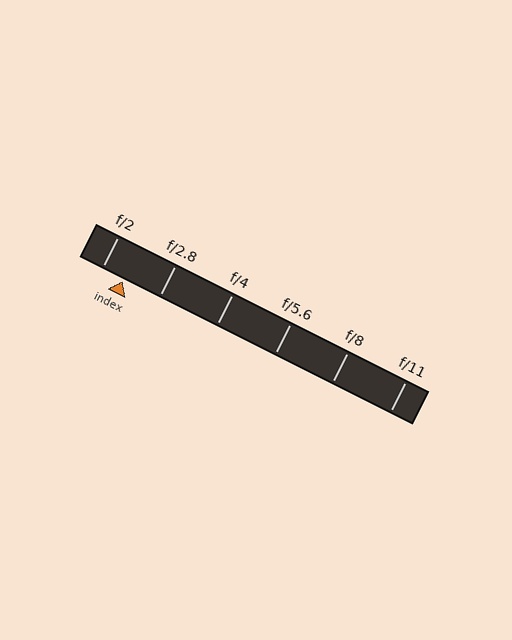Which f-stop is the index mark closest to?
The index mark is closest to f/2.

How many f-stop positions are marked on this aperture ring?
There are 6 f-stop positions marked.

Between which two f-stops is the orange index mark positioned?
The index mark is between f/2 and f/2.8.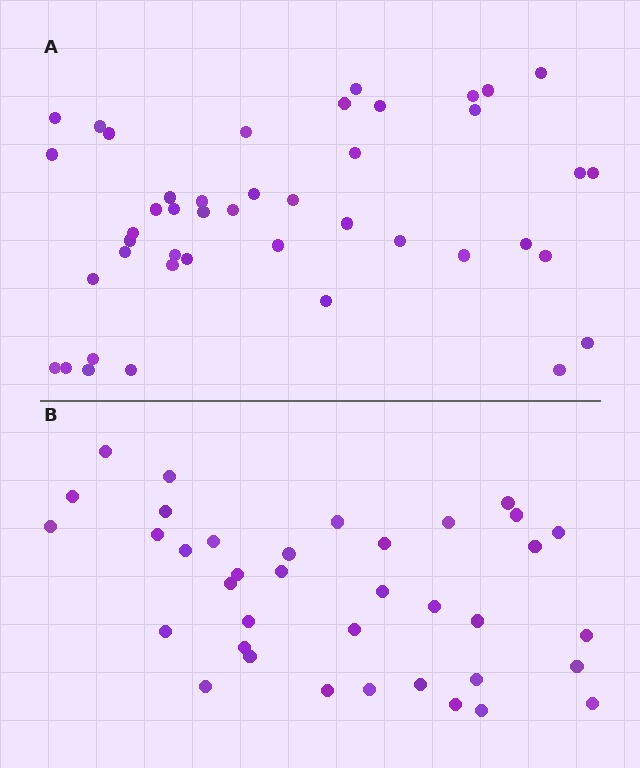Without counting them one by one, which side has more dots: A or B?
Region A (the top region) has more dots.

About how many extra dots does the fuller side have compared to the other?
Region A has roughly 8 or so more dots than region B.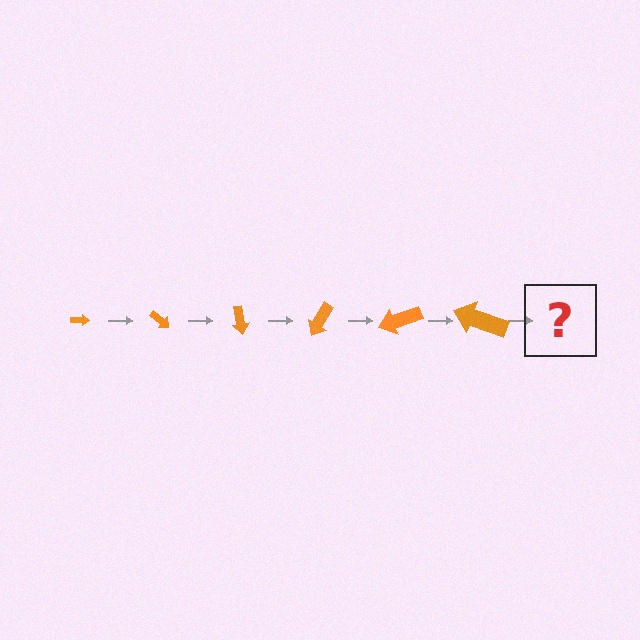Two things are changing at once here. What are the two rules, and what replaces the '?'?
The two rules are that the arrow grows larger each step and it rotates 40 degrees each step. The '?' should be an arrow, larger than the previous one and rotated 240 degrees from the start.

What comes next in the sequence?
The next element should be an arrow, larger than the previous one and rotated 240 degrees from the start.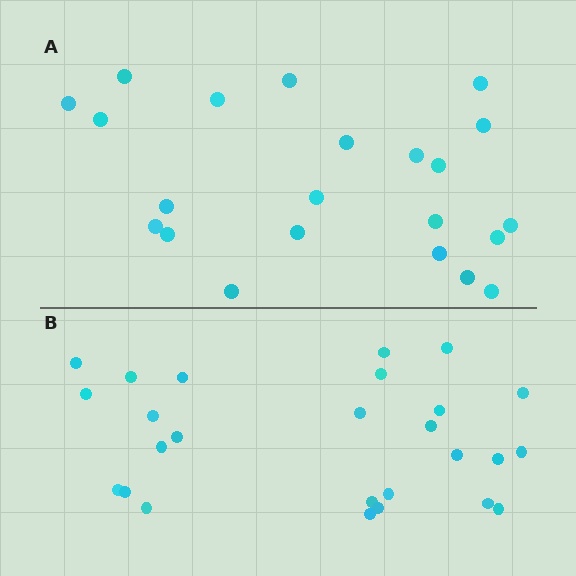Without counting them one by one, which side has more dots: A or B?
Region B (the bottom region) has more dots.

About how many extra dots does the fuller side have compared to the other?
Region B has about 4 more dots than region A.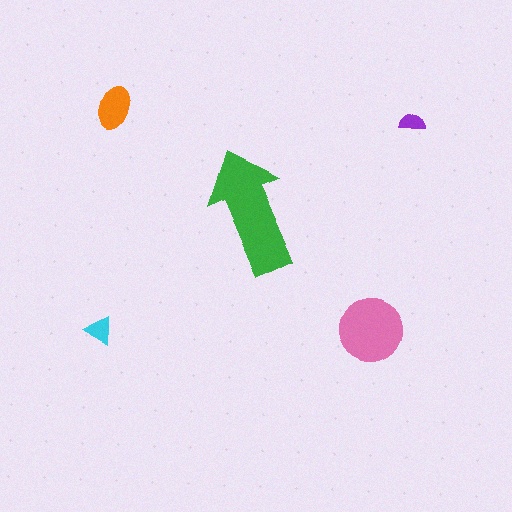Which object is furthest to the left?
The cyan triangle is leftmost.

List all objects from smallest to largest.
The purple semicircle, the cyan triangle, the orange ellipse, the pink circle, the green arrow.